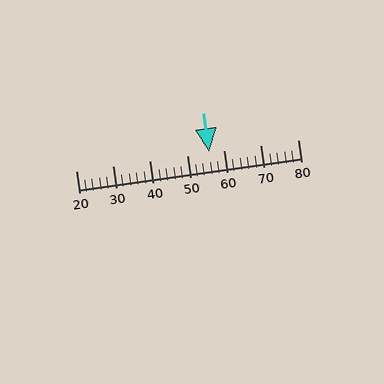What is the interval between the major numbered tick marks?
The major tick marks are spaced 10 units apart.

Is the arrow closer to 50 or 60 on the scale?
The arrow is closer to 60.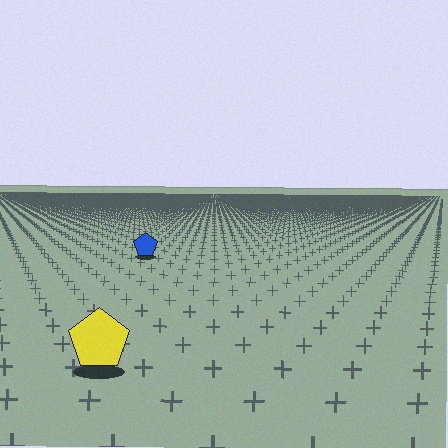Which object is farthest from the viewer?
The blue pentagon is farthest from the viewer. It appears smaller and the ground texture around it is denser.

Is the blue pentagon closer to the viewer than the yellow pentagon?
No. The yellow pentagon is closer — you can tell from the texture gradient: the ground texture is coarser near it.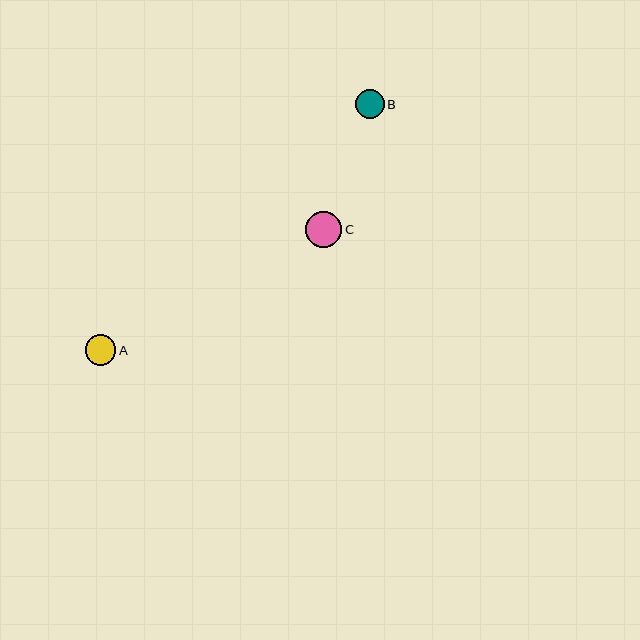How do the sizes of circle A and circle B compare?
Circle A and circle B are approximately the same size.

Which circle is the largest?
Circle C is the largest with a size of approximately 36 pixels.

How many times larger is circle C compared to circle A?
Circle C is approximately 1.2 times the size of circle A.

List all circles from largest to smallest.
From largest to smallest: C, A, B.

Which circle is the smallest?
Circle B is the smallest with a size of approximately 29 pixels.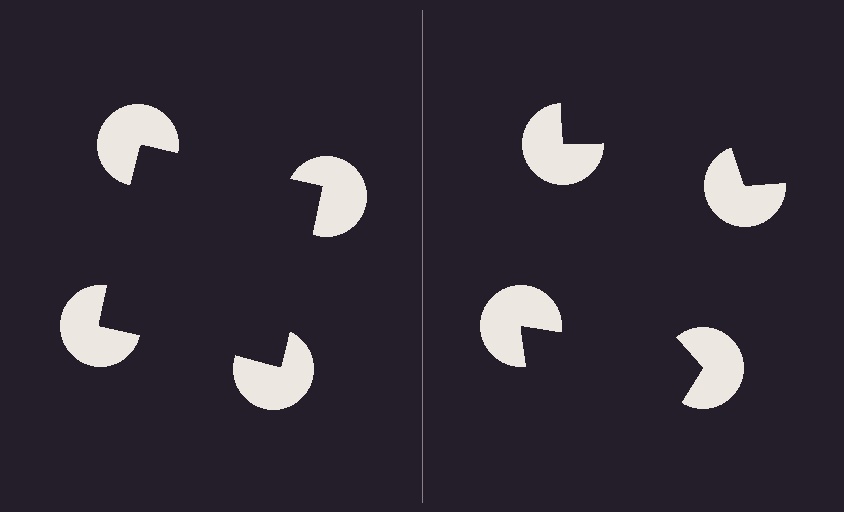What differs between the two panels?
The pac-man discs are positioned identically on both sides; only the wedge orientations differ. On the left they align to a square; on the right they are misaligned.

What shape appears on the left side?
An illusory square.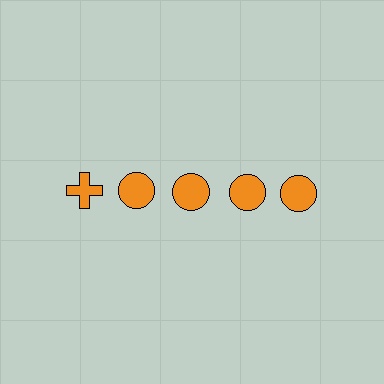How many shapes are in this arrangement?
There are 5 shapes arranged in a grid pattern.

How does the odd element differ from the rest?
It has a different shape: cross instead of circle.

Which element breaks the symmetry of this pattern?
The orange cross in the top row, leftmost column breaks the symmetry. All other shapes are orange circles.